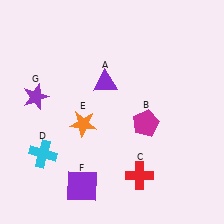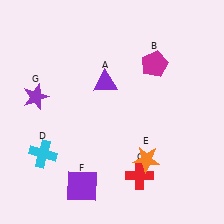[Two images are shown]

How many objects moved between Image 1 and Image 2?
2 objects moved between the two images.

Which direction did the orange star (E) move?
The orange star (E) moved right.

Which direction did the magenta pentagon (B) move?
The magenta pentagon (B) moved up.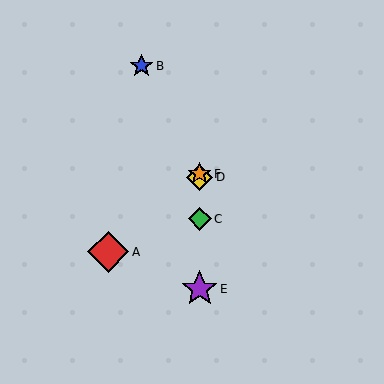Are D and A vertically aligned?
No, D is at x≈200 and A is at x≈108.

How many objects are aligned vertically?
4 objects (C, D, E, F) are aligned vertically.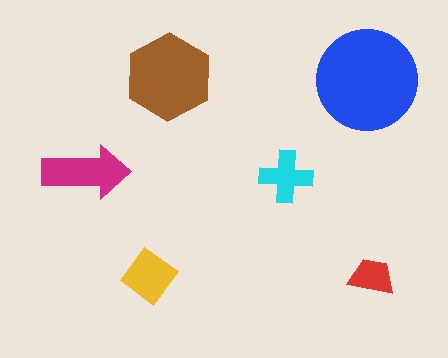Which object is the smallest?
The red trapezoid.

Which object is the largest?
The blue circle.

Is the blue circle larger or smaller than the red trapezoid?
Larger.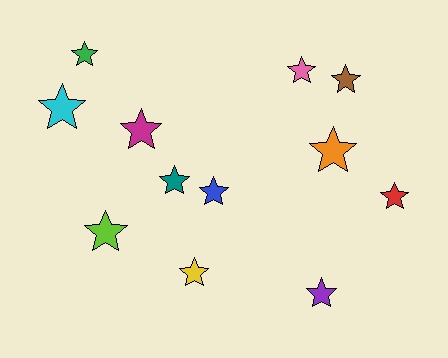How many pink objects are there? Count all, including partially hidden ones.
There is 1 pink object.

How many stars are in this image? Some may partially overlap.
There are 12 stars.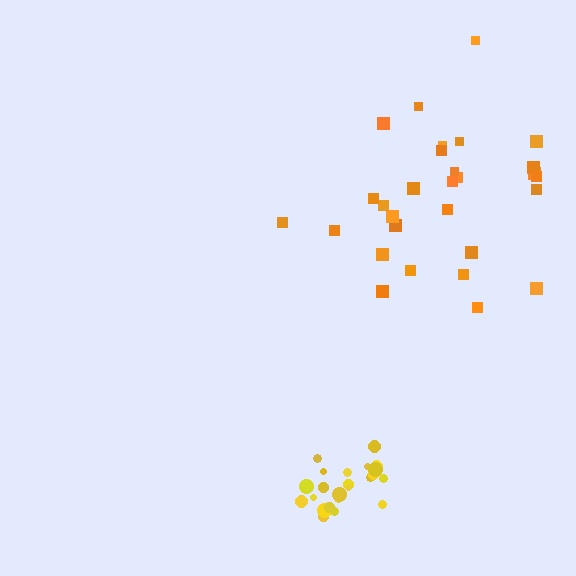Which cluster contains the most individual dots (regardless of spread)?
Orange (29).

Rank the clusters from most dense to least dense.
yellow, orange.